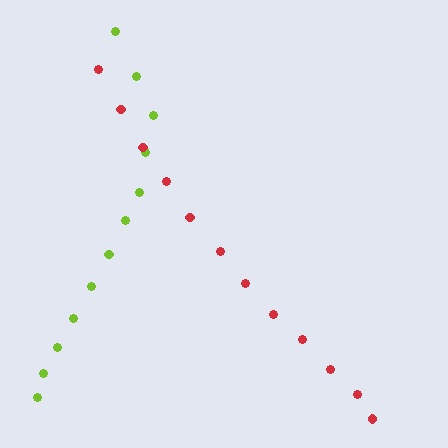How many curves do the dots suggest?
There are 2 distinct paths.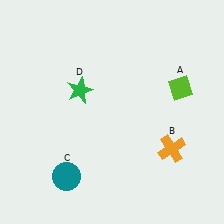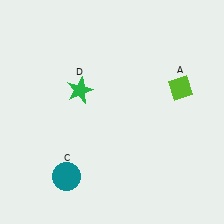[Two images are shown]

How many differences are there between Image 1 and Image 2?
There is 1 difference between the two images.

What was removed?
The orange cross (B) was removed in Image 2.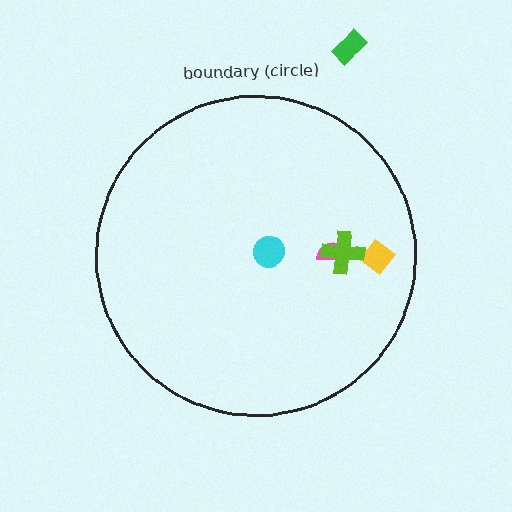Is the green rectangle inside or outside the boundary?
Outside.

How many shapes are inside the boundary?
4 inside, 1 outside.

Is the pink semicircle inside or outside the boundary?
Inside.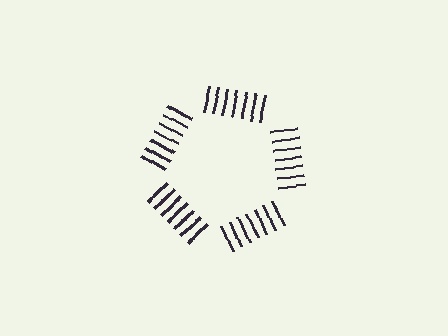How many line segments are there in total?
35 — 7 along each of the 5 edges.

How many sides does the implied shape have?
5 sides — the line-ends trace a pentagon.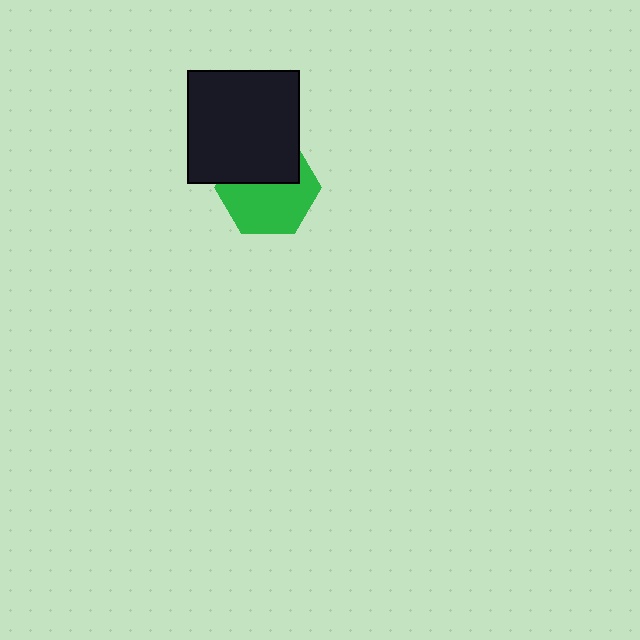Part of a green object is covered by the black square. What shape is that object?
It is a hexagon.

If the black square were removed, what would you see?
You would see the complete green hexagon.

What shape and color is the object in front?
The object in front is a black square.